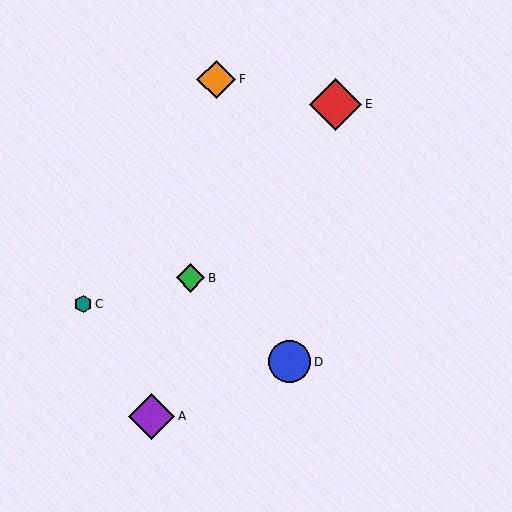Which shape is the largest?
The red diamond (labeled E) is the largest.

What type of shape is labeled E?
Shape E is a red diamond.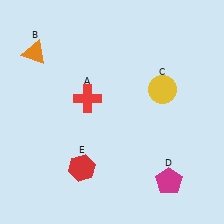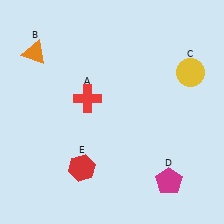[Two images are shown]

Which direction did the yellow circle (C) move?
The yellow circle (C) moved right.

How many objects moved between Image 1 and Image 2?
1 object moved between the two images.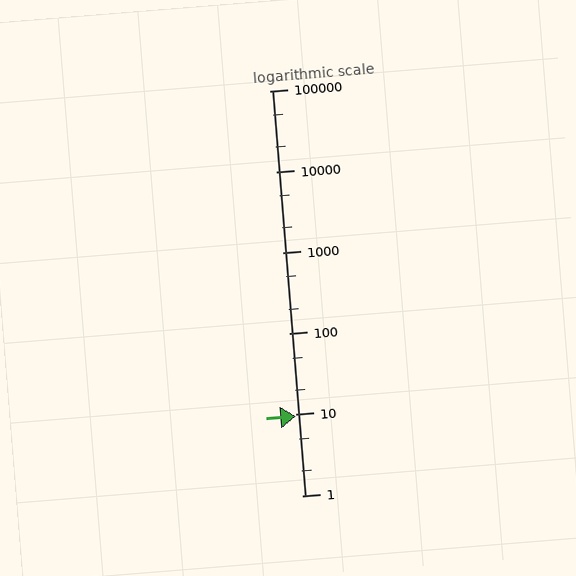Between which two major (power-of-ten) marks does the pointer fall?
The pointer is between 1 and 10.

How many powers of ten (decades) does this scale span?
The scale spans 5 decades, from 1 to 100000.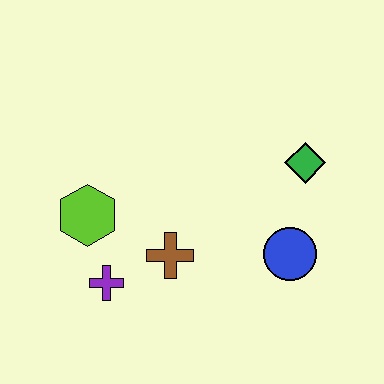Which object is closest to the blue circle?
The green diamond is closest to the blue circle.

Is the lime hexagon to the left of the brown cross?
Yes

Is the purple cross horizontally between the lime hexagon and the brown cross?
Yes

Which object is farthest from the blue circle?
The lime hexagon is farthest from the blue circle.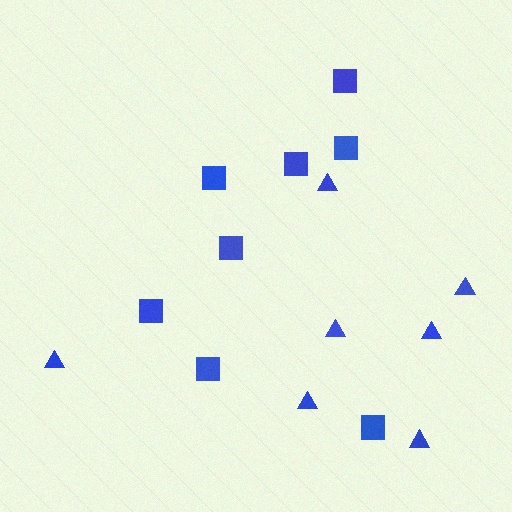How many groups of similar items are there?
There are 2 groups: one group of triangles (7) and one group of squares (8).